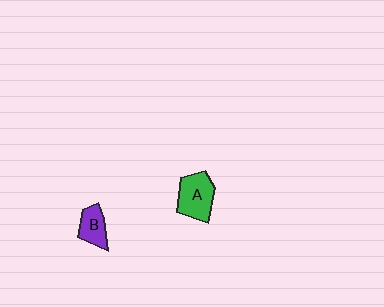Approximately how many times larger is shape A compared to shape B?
Approximately 1.5 times.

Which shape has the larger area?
Shape A (green).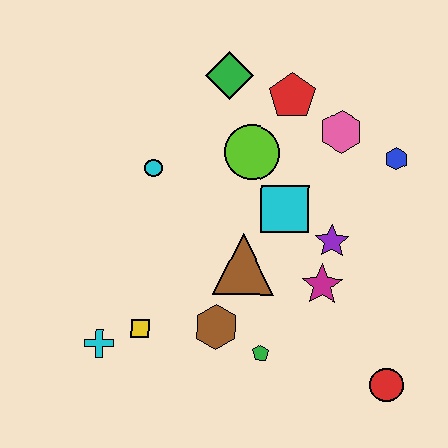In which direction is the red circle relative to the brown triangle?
The red circle is to the right of the brown triangle.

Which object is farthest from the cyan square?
The cyan cross is farthest from the cyan square.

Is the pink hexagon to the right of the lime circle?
Yes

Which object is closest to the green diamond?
The red pentagon is closest to the green diamond.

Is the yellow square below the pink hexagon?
Yes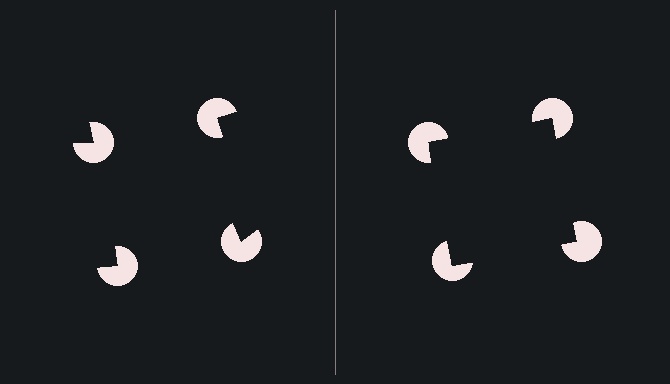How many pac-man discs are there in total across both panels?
8 — 4 on each side.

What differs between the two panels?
The pac-man discs are positioned identically on both sides; only the wedge orientations differ. On the right they align to a square; on the left they are misaligned.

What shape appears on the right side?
An illusory square.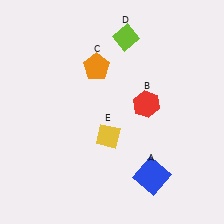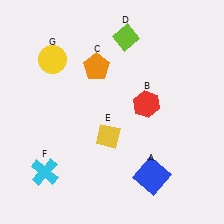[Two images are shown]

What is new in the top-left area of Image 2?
A yellow circle (G) was added in the top-left area of Image 2.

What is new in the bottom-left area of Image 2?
A cyan cross (F) was added in the bottom-left area of Image 2.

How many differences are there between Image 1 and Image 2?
There are 2 differences between the two images.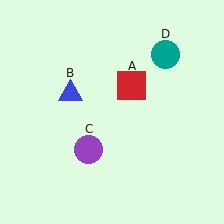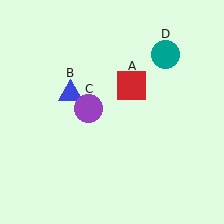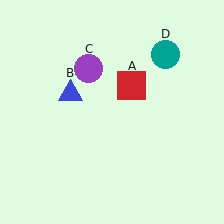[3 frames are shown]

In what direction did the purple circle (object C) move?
The purple circle (object C) moved up.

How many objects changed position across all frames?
1 object changed position: purple circle (object C).